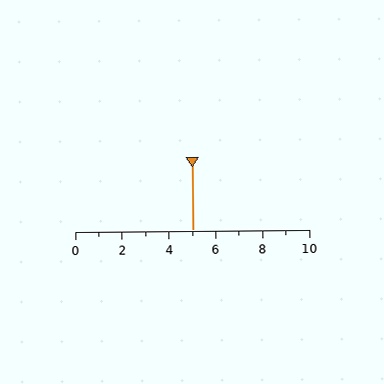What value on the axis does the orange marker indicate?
The marker indicates approximately 5.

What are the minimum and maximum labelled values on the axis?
The axis runs from 0 to 10.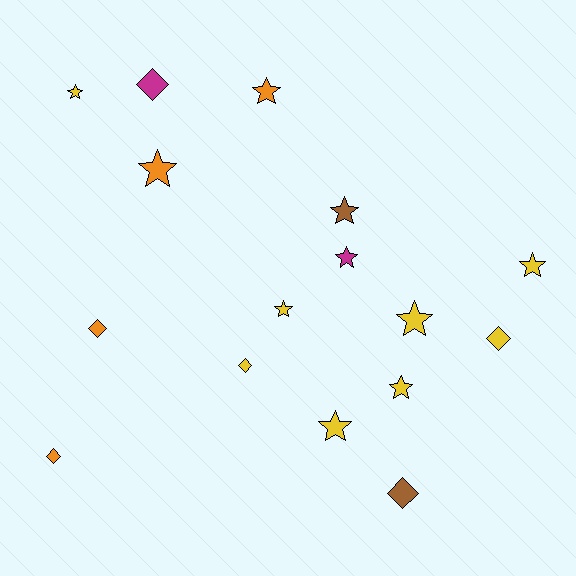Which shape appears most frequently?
Star, with 10 objects.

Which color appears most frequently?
Yellow, with 8 objects.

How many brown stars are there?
There is 1 brown star.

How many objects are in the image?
There are 16 objects.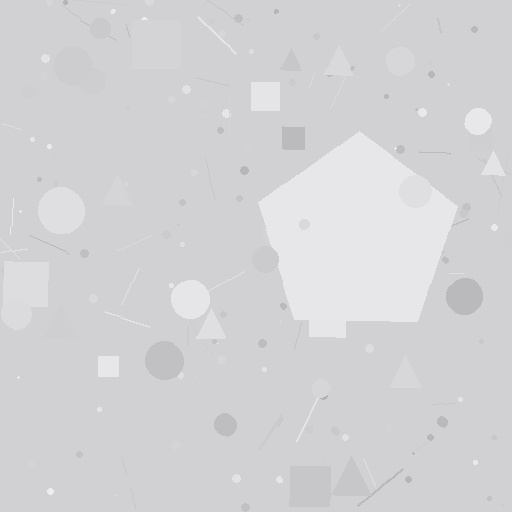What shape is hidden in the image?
A pentagon is hidden in the image.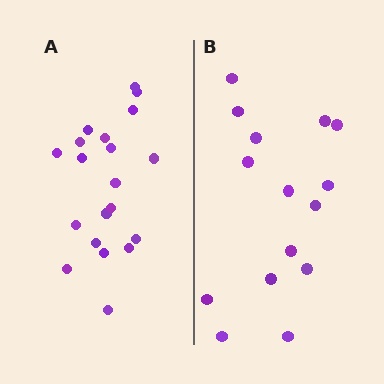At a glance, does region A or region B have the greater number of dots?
Region A (the left region) has more dots.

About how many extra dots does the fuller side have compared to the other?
Region A has about 5 more dots than region B.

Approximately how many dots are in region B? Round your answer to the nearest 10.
About 20 dots. (The exact count is 15, which rounds to 20.)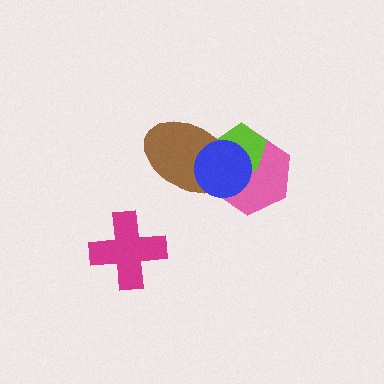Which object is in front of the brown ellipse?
The blue circle is in front of the brown ellipse.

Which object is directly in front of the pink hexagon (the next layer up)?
The lime pentagon is directly in front of the pink hexagon.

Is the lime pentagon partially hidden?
Yes, it is partially covered by another shape.